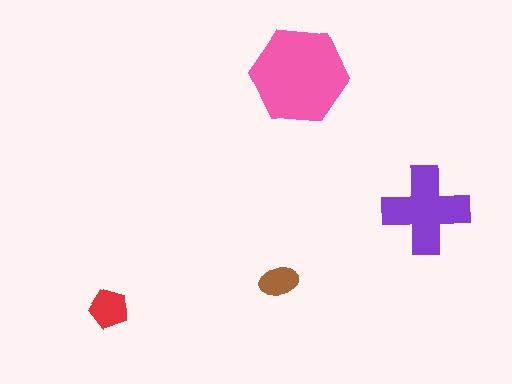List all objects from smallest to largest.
The brown ellipse, the red pentagon, the purple cross, the pink hexagon.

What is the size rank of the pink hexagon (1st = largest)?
1st.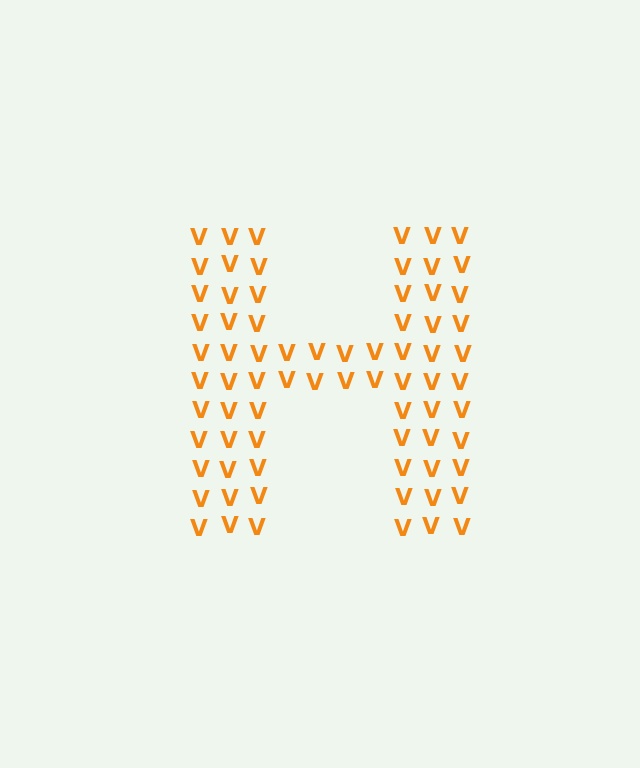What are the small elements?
The small elements are letter V's.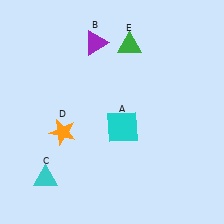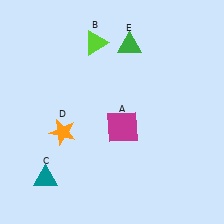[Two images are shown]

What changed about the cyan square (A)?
In Image 1, A is cyan. In Image 2, it changed to magenta.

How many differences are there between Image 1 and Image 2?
There are 3 differences between the two images.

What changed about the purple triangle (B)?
In Image 1, B is purple. In Image 2, it changed to lime.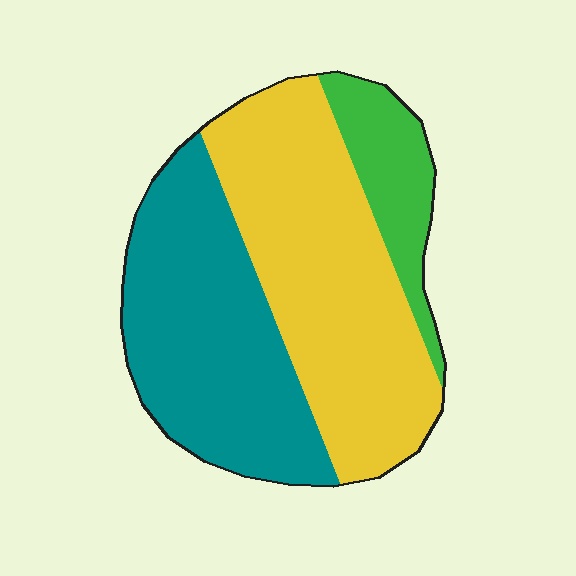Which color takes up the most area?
Yellow, at roughly 45%.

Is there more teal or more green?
Teal.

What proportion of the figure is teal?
Teal covers about 40% of the figure.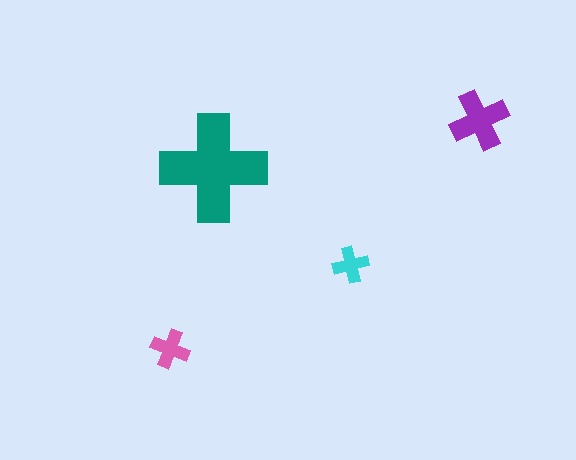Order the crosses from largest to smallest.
the teal one, the purple one, the pink one, the cyan one.